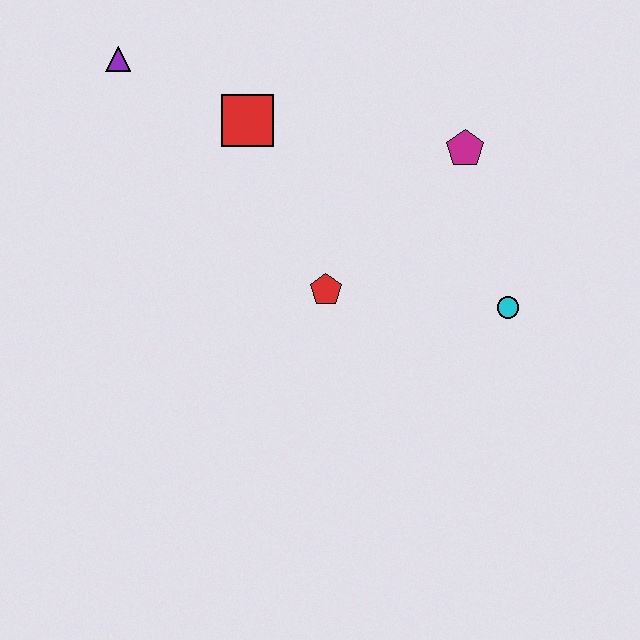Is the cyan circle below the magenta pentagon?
Yes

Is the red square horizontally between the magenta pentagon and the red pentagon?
No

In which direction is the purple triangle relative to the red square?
The purple triangle is to the left of the red square.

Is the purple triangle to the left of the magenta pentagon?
Yes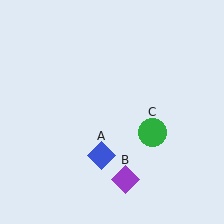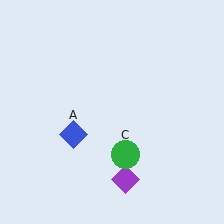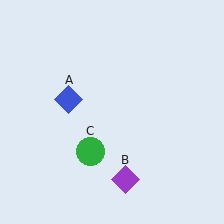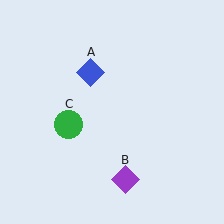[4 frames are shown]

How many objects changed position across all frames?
2 objects changed position: blue diamond (object A), green circle (object C).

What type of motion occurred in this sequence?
The blue diamond (object A), green circle (object C) rotated clockwise around the center of the scene.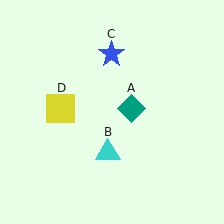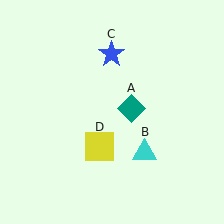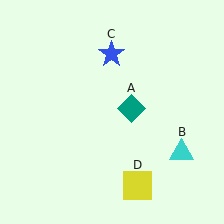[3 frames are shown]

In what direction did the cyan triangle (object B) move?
The cyan triangle (object B) moved right.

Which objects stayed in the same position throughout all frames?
Teal diamond (object A) and blue star (object C) remained stationary.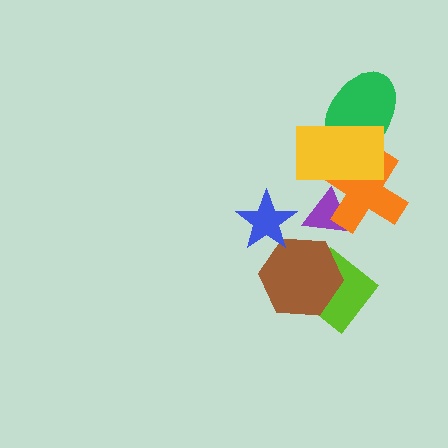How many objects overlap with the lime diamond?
1 object overlaps with the lime diamond.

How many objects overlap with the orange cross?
3 objects overlap with the orange cross.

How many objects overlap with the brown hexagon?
2 objects overlap with the brown hexagon.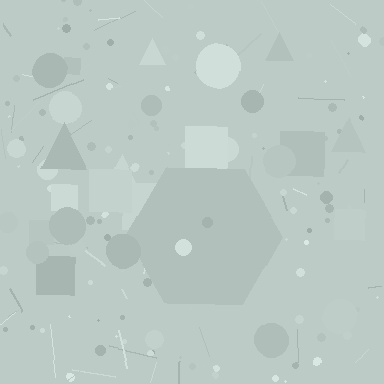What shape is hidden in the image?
A hexagon is hidden in the image.